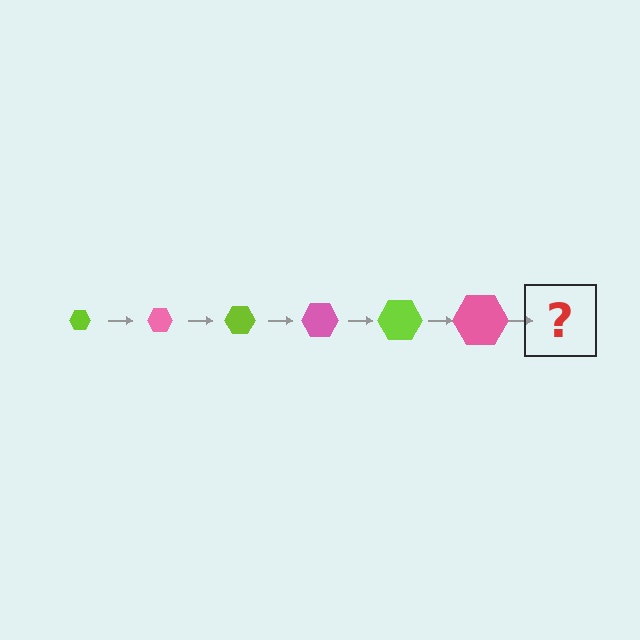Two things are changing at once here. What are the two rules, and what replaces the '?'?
The two rules are that the hexagon grows larger each step and the color cycles through lime and pink. The '?' should be a lime hexagon, larger than the previous one.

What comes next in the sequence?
The next element should be a lime hexagon, larger than the previous one.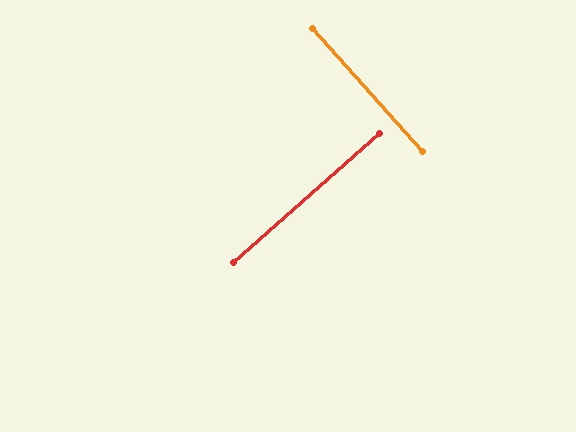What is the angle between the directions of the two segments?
Approximately 90 degrees.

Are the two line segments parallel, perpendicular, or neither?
Perpendicular — they meet at approximately 90°.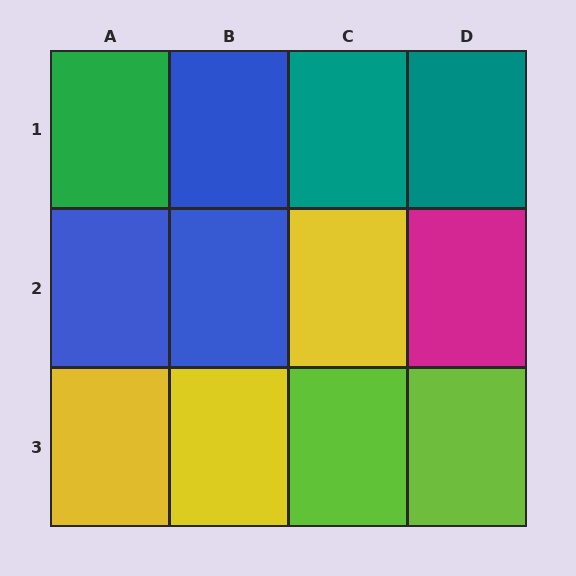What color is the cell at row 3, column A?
Yellow.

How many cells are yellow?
3 cells are yellow.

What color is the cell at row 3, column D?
Lime.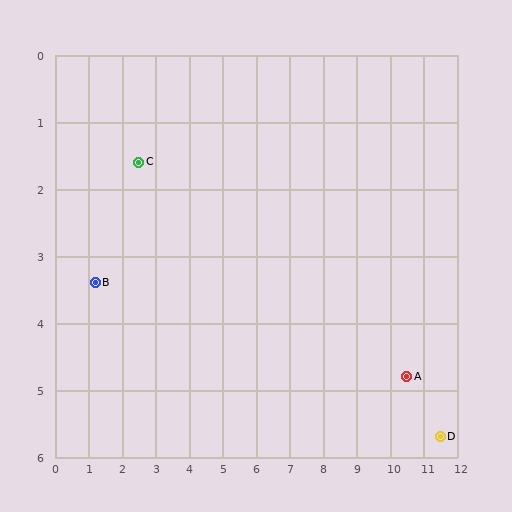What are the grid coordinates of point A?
Point A is at approximately (10.5, 4.8).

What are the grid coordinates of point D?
Point D is at approximately (11.5, 5.7).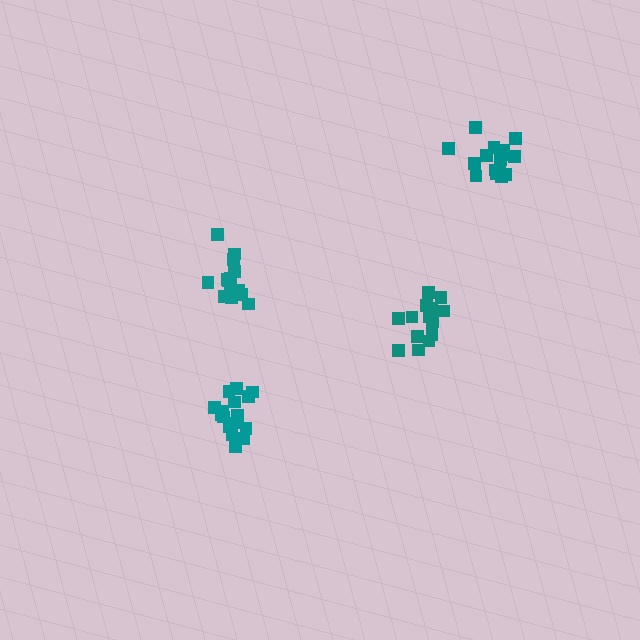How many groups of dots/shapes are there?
There are 4 groups.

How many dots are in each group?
Group 1: 15 dots, Group 2: 16 dots, Group 3: 16 dots, Group 4: 14 dots (61 total).